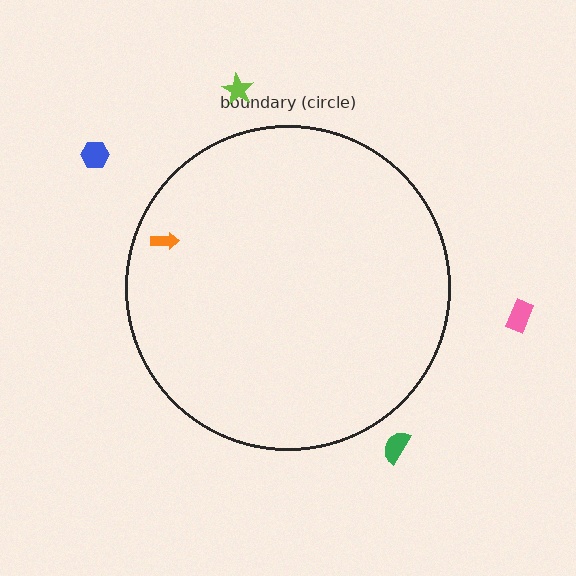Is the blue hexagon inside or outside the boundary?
Outside.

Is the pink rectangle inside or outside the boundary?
Outside.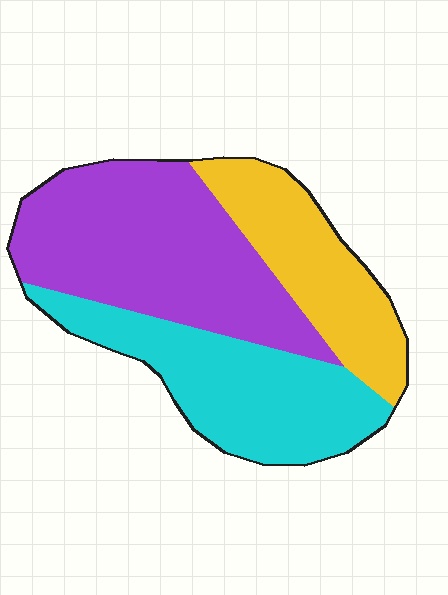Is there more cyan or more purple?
Purple.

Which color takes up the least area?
Yellow, at roughly 25%.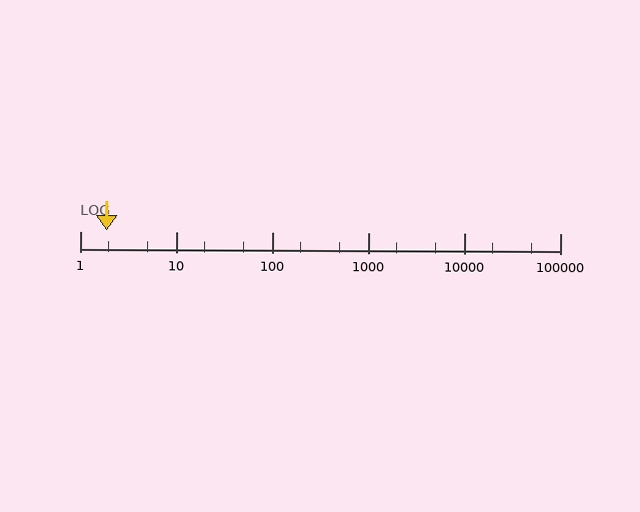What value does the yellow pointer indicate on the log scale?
The pointer indicates approximately 1.9.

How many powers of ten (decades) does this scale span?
The scale spans 5 decades, from 1 to 100000.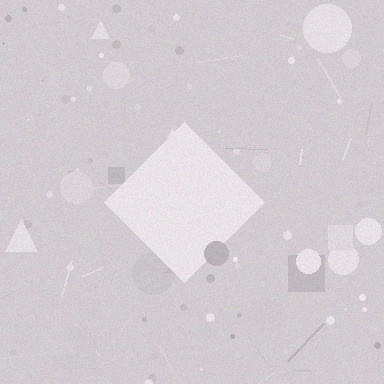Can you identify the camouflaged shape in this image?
The camouflaged shape is a diamond.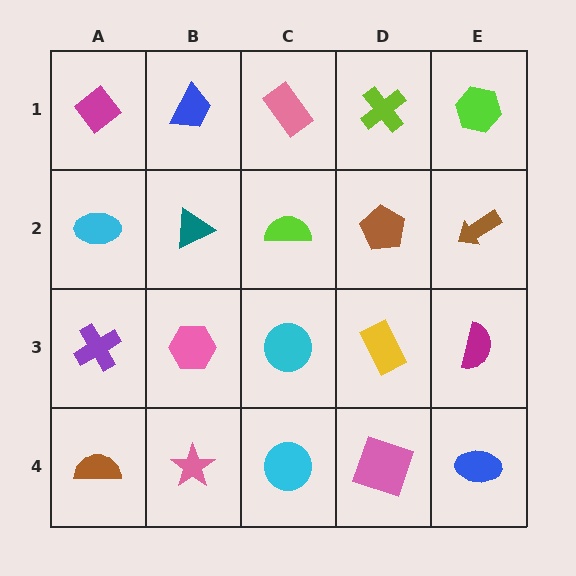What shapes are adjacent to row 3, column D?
A brown pentagon (row 2, column D), a pink square (row 4, column D), a cyan circle (row 3, column C), a magenta semicircle (row 3, column E).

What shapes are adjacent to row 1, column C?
A lime semicircle (row 2, column C), a blue trapezoid (row 1, column B), a lime cross (row 1, column D).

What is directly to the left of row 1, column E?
A lime cross.